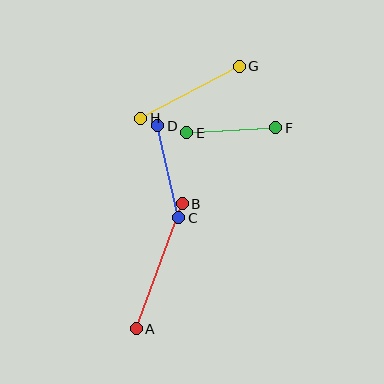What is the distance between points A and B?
The distance is approximately 133 pixels.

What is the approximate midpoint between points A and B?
The midpoint is at approximately (159, 266) pixels.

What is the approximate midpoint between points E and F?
The midpoint is at approximately (231, 130) pixels.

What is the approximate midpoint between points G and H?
The midpoint is at approximately (190, 92) pixels.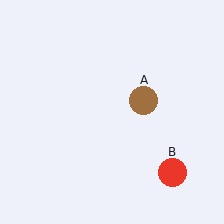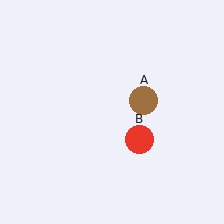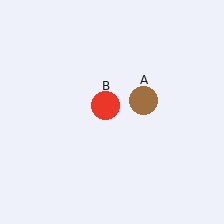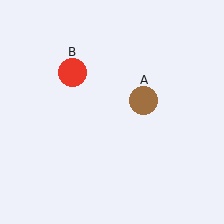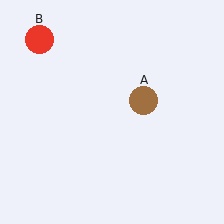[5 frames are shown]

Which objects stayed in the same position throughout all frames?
Brown circle (object A) remained stationary.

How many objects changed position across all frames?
1 object changed position: red circle (object B).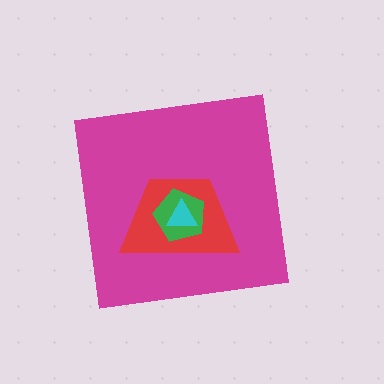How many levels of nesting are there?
4.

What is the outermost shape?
The magenta square.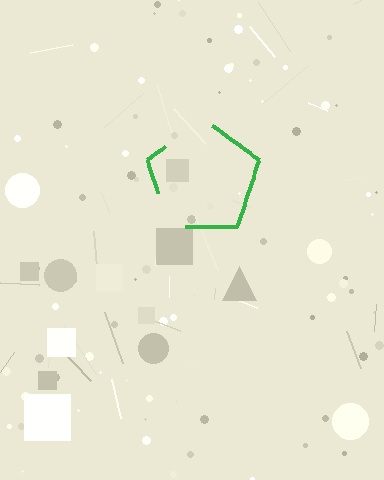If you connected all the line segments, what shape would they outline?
They would outline a pentagon.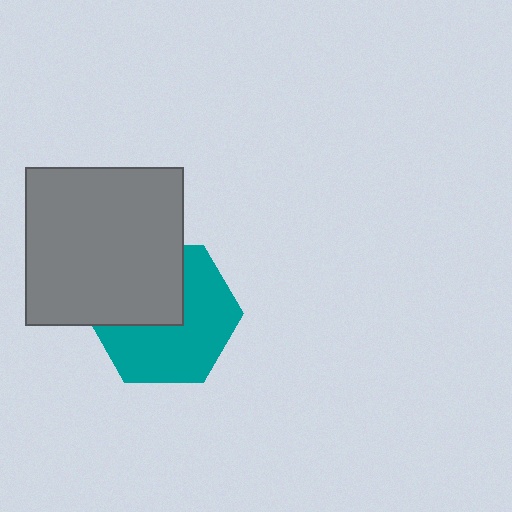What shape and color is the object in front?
The object in front is a gray square.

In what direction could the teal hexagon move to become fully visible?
The teal hexagon could move down. That would shift it out from behind the gray square entirely.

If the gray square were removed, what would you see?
You would see the complete teal hexagon.